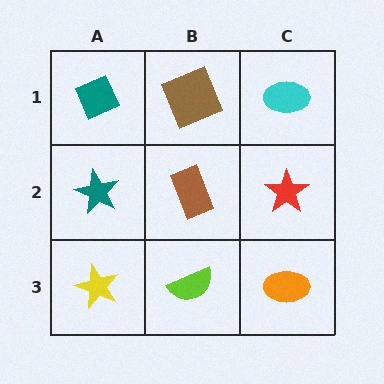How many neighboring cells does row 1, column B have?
3.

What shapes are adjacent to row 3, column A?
A teal star (row 2, column A), a lime semicircle (row 3, column B).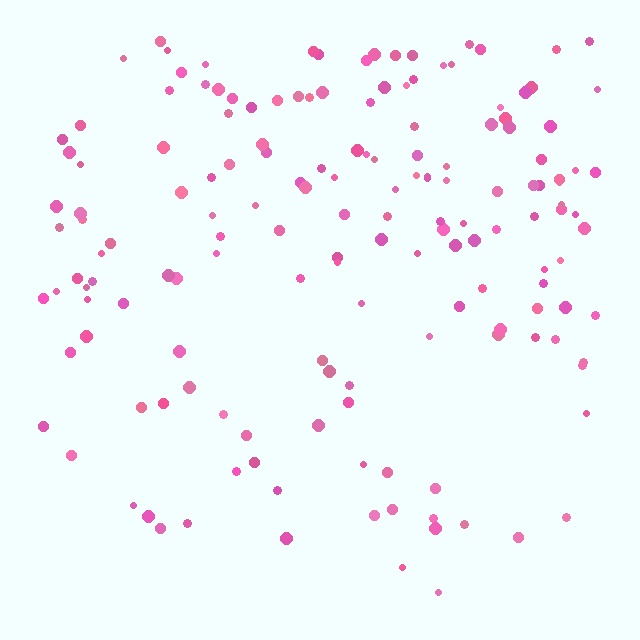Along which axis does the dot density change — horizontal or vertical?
Vertical.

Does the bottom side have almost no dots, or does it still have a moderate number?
Still a moderate number, just noticeably fewer than the top.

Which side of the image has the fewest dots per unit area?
The bottom.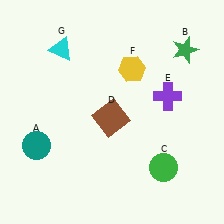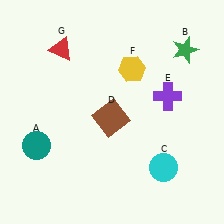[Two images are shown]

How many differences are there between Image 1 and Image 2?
There are 2 differences between the two images.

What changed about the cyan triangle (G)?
In Image 1, G is cyan. In Image 2, it changed to red.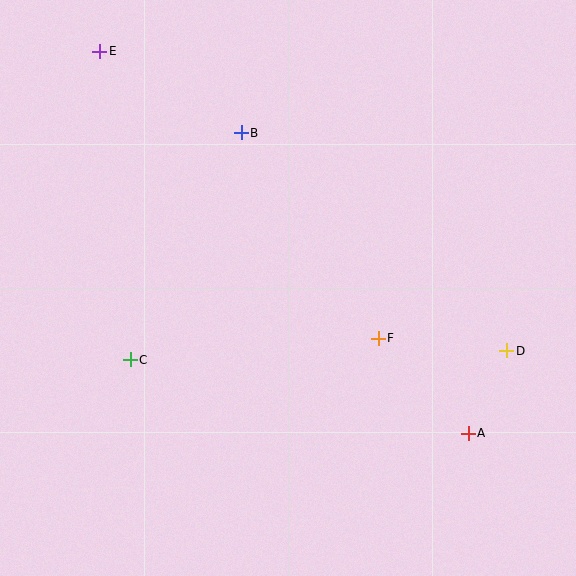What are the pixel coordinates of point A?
Point A is at (468, 433).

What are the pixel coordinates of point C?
Point C is at (130, 360).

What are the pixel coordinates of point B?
Point B is at (241, 133).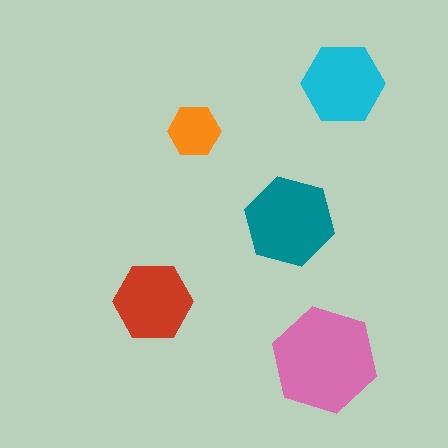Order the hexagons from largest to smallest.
the pink one, the teal one, the cyan one, the red one, the orange one.